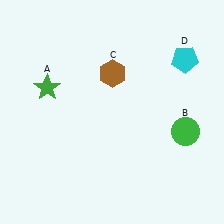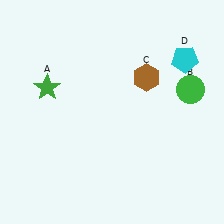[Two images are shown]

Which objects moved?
The objects that moved are: the green circle (B), the brown hexagon (C).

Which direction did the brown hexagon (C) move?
The brown hexagon (C) moved right.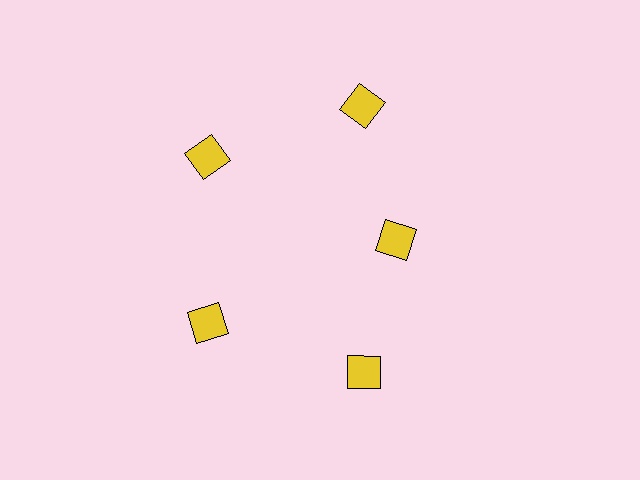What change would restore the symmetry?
The symmetry would be restored by moving it outward, back onto the ring so that all 5 diamonds sit at equal angles and equal distance from the center.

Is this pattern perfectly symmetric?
No. The 5 yellow diamonds are arranged in a ring, but one element near the 3 o'clock position is pulled inward toward the center, breaking the 5-fold rotational symmetry.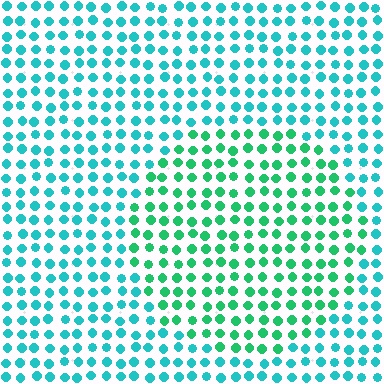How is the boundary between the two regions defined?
The boundary is defined purely by a slight shift in hue (about 33 degrees). Spacing, size, and orientation are identical on both sides.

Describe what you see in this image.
The image is filled with small cyan elements in a uniform arrangement. A circle-shaped region is visible where the elements are tinted to a slightly different hue, forming a subtle color boundary.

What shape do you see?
I see a circle.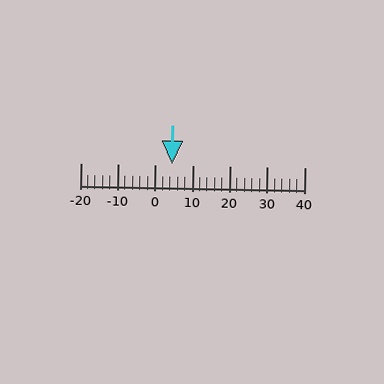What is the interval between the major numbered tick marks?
The major tick marks are spaced 10 units apart.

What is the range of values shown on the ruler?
The ruler shows values from -20 to 40.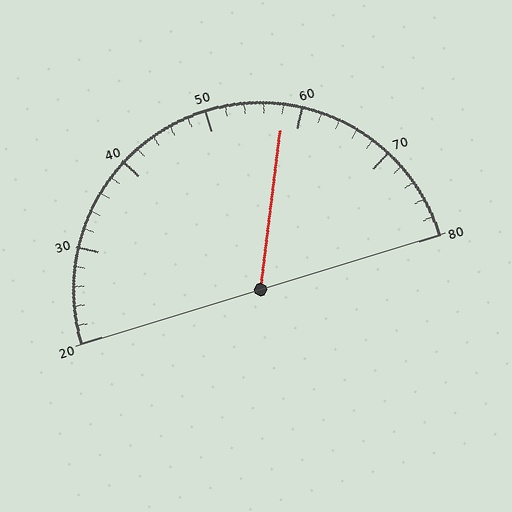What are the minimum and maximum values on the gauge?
The gauge ranges from 20 to 80.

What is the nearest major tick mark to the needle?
The nearest major tick mark is 60.